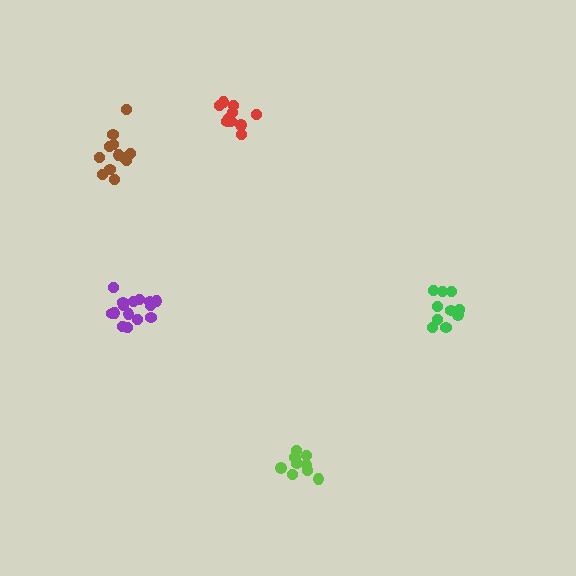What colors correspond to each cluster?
The clusters are colored: green, red, lime, brown, purple.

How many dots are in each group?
Group 1: 10 dots, Group 2: 10 dots, Group 3: 9 dots, Group 4: 12 dots, Group 5: 15 dots (56 total).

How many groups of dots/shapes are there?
There are 5 groups.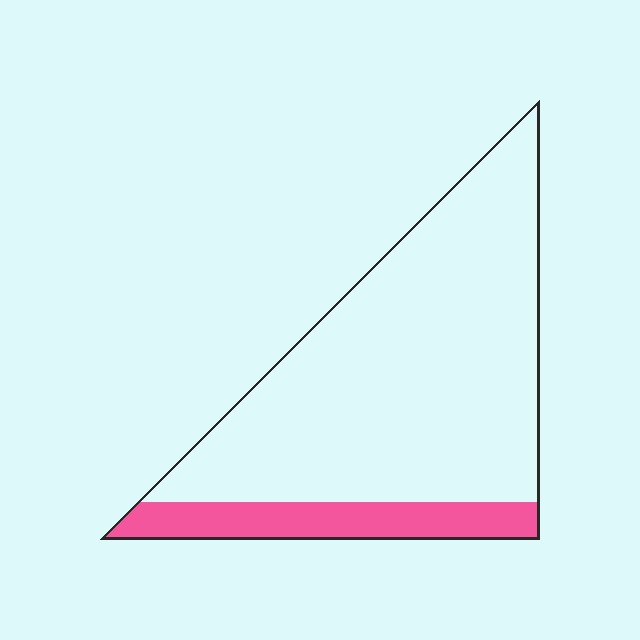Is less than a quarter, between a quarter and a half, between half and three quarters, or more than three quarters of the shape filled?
Less than a quarter.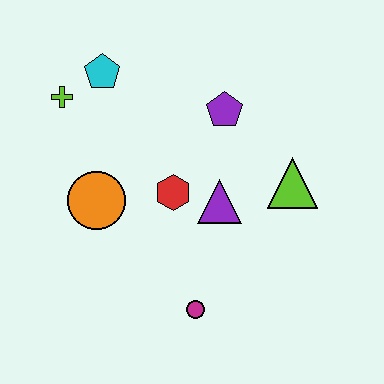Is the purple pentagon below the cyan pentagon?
Yes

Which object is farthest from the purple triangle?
The lime cross is farthest from the purple triangle.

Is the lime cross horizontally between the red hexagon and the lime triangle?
No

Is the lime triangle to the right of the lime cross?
Yes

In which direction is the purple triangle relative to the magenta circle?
The purple triangle is above the magenta circle.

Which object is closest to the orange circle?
The red hexagon is closest to the orange circle.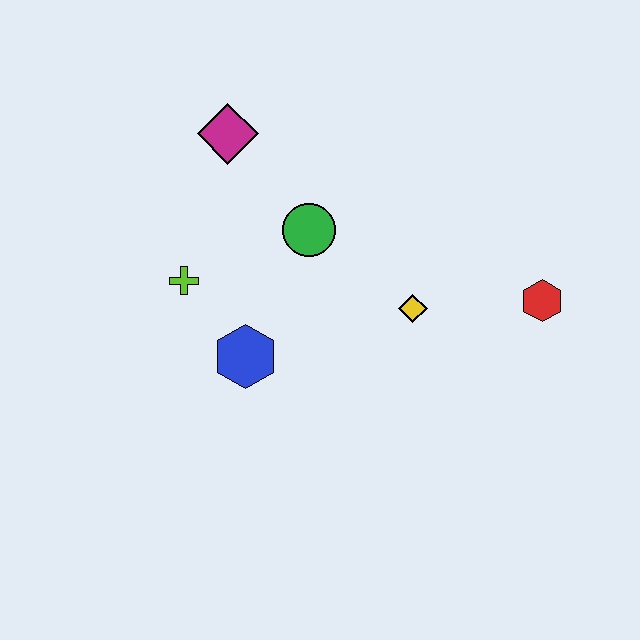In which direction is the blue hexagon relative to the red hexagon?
The blue hexagon is to the left of the red hexagon.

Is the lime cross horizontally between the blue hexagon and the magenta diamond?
No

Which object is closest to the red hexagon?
The yellow diamond is closest to the red hexagon.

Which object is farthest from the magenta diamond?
The red hexagon is farthest from the magenta diamond.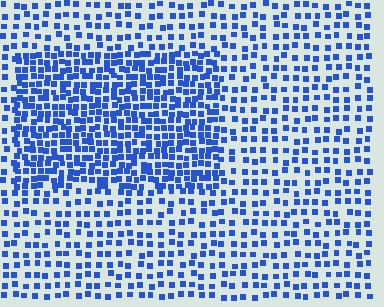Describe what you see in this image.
The image contains small blue elements arranged at two different densities. A rectangle-shaped region is visible where the elements are more densely packed than the surrounding area.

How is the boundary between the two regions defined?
The boundary is defined by a change in element density (approximately 2.0x ratio). All elements are the same color, size, and shape.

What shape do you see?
I see a rectangle.